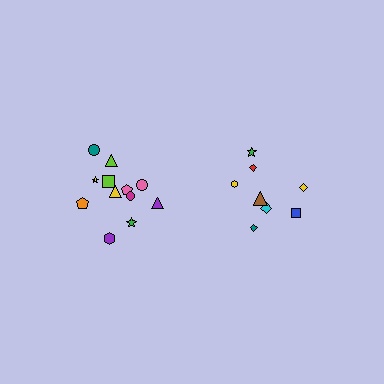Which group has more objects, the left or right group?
The left group.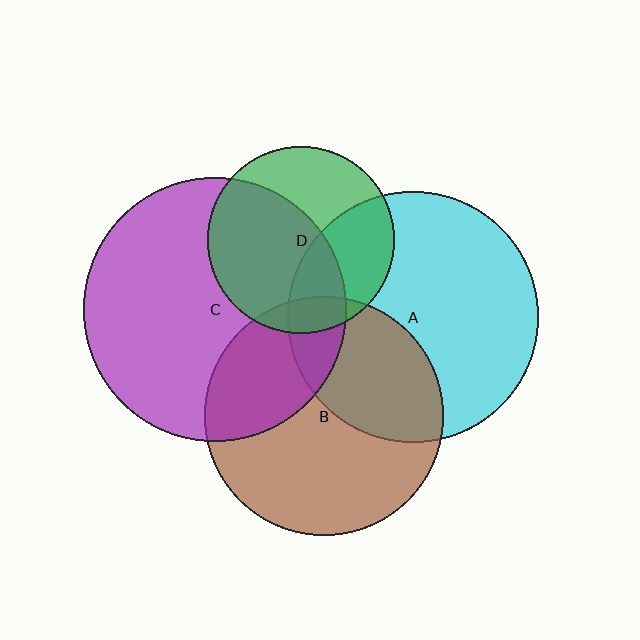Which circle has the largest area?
Circle C (purple).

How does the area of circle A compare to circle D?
Approximately 1.8 times.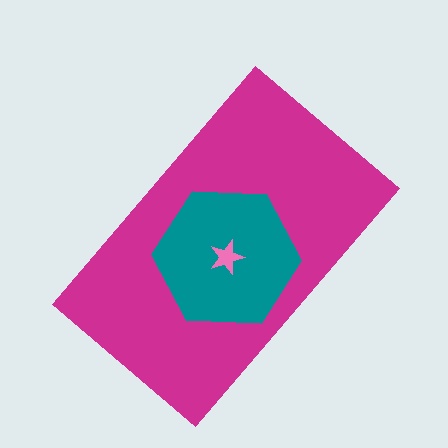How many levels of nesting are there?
3.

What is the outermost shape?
The magenta rectangle.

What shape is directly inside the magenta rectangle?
The teal hexagon.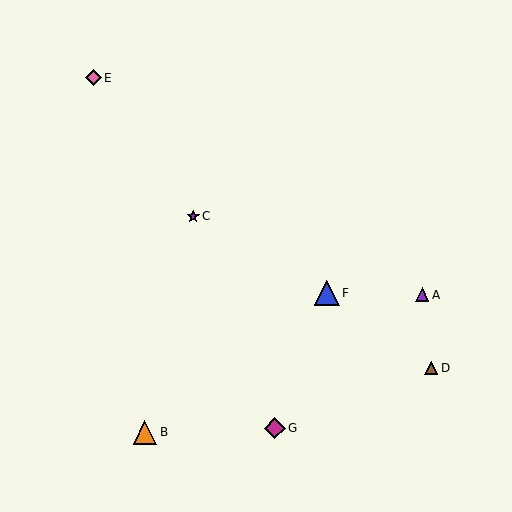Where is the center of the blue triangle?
The center of the blue triangle is at (327, 293).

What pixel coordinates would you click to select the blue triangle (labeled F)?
Click at (327, 293) to select the blue triangle F.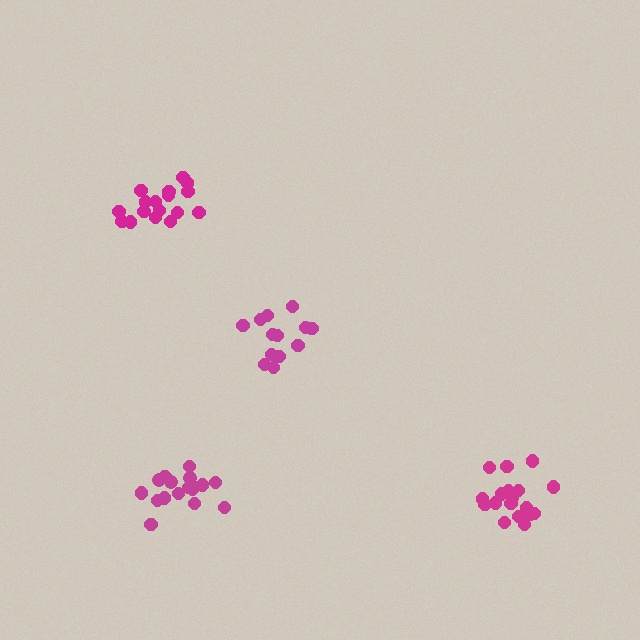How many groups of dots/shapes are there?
There are 4 groups.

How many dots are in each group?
Group 1: 17 dots, Group 2: 13 dots, Group 3: 17 dots, Group 4: 18 dots (65 total).